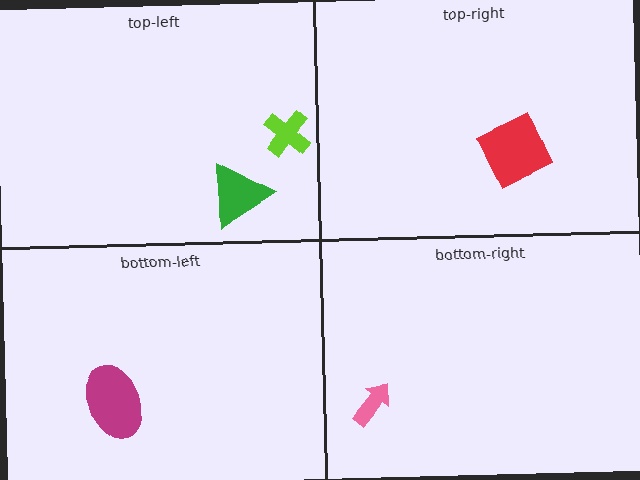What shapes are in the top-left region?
The lime cross, the green triangle.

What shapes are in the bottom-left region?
The magenta ellipse.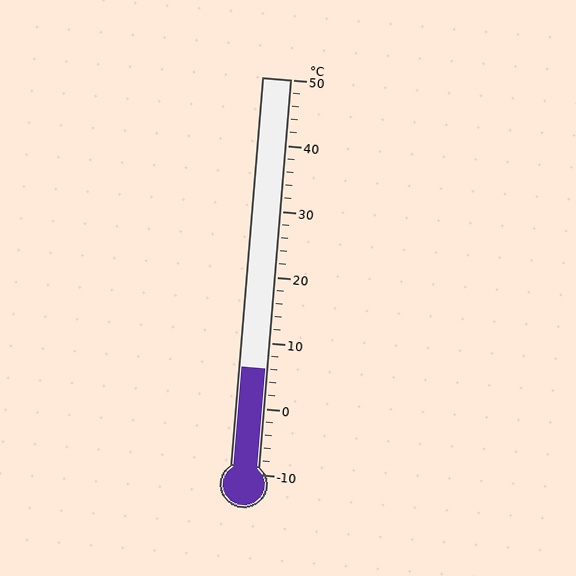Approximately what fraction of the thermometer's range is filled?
The thermometer is filled to approximately 25% of its range.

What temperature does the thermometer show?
The thermometer shows approximately 6°C.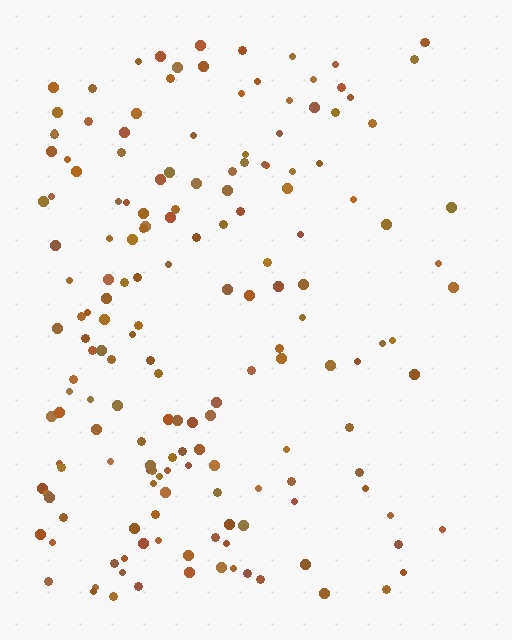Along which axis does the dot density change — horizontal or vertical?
Horizontal.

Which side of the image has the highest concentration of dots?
The left.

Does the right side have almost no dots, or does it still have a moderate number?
Still a moderate number, just noticeably fewer than the left.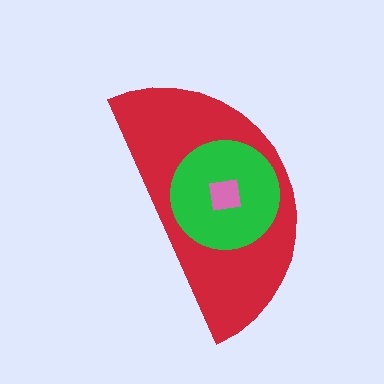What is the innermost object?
The pink square.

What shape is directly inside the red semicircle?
The green circle.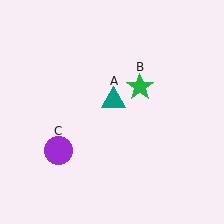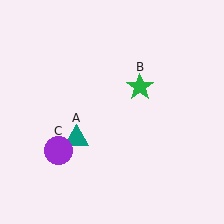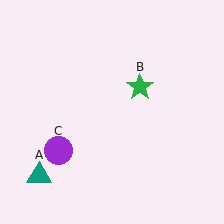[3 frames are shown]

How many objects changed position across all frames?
1 object changed position: teal triangle (object A).